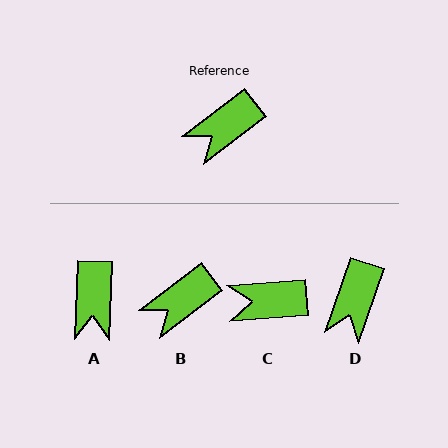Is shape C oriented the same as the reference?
No, it is off by about 33 degrees.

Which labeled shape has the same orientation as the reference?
B.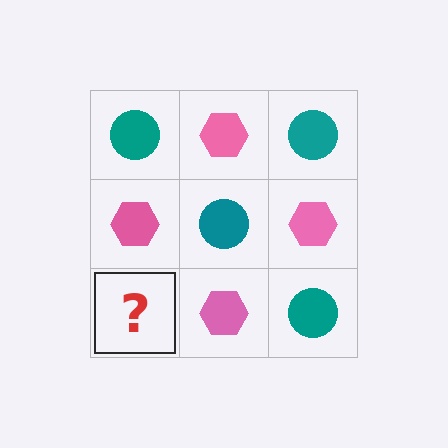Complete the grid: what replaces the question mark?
The question mark should be replaced with a teal circle.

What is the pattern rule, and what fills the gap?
The rule is that it alternates teal circle and pink hexagon in a checkerboard pattern. The gap should be filled with a teal circle.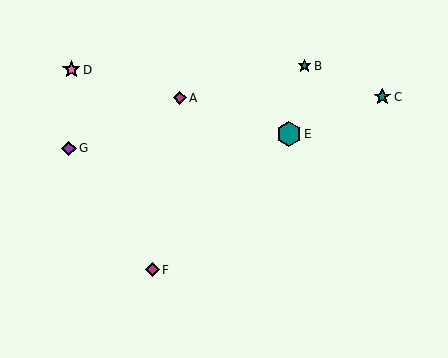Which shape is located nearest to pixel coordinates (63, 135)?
The purple diamond (labeled G) at (69, 148) is nearest to that location.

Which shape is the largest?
The teal hexagon (labeled E) is the largest.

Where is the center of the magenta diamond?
The center of the magenta diamond is at (153, 270).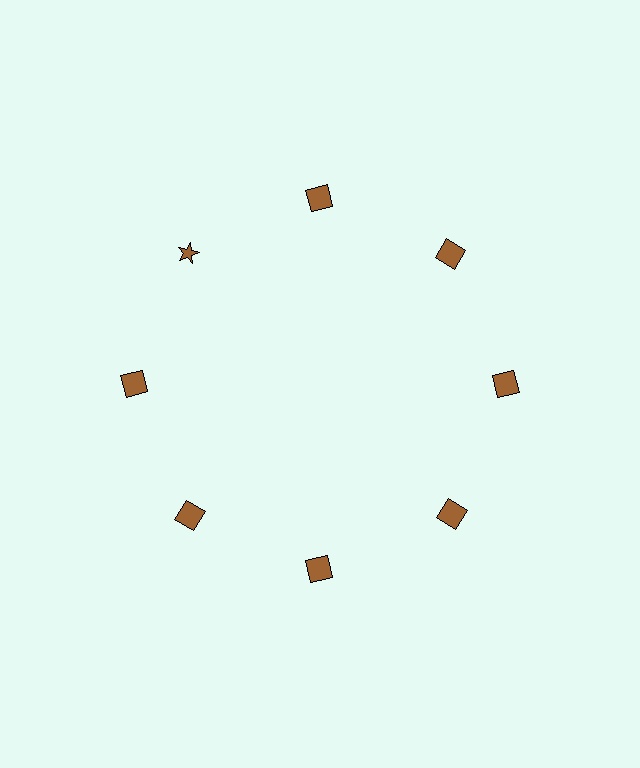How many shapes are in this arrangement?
There are 8 shapes arranged in a ring pattern.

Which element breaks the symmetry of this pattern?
The brown star at roughly the 10 o'clock position breaks the symmetry. All other shapes are brown squares.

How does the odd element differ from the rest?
It has a different shape: star instead of square.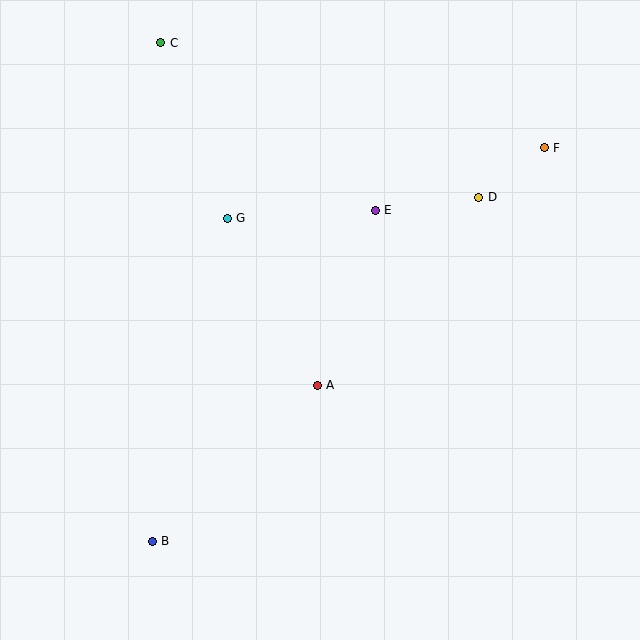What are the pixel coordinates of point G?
Point G is at (227, 218).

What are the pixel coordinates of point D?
Point D is at (479, 197).